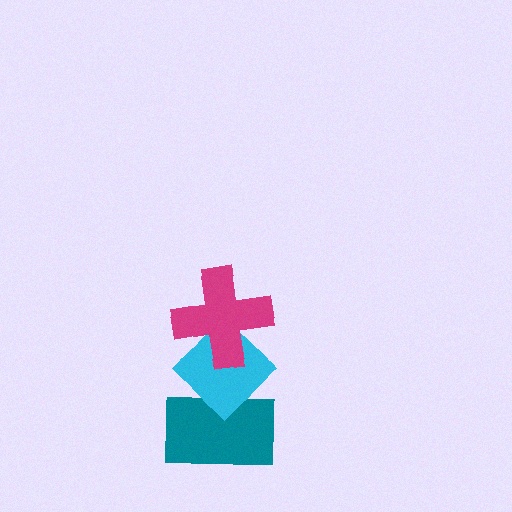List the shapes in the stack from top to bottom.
From top to bottom: the magenta cross, the cyan diamond, the teal rectangle.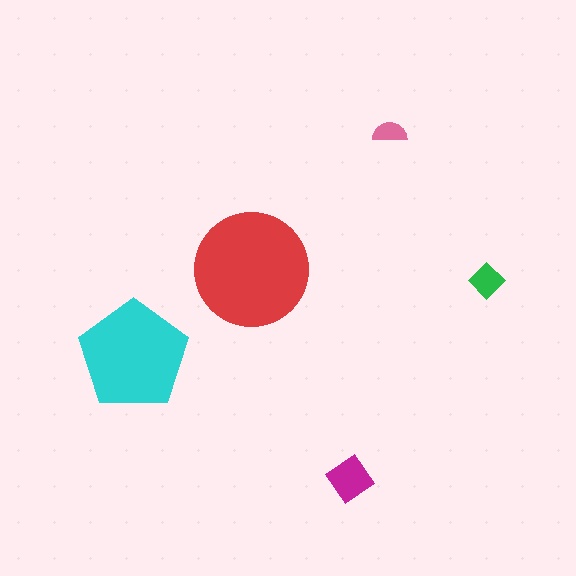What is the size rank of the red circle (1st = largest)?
1st.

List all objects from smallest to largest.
The pink semicircle, the green diamond, the magenta diamond, the cyan pentagon, the red circle.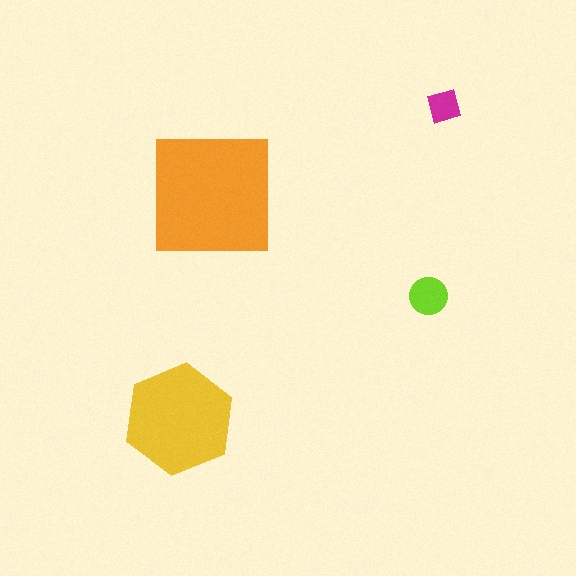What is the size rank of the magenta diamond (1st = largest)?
4th.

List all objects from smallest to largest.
The magenta diamond, the lime circle, the yellow hexagon, the orange square.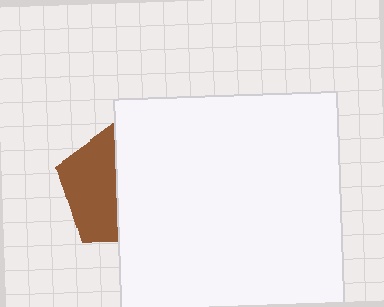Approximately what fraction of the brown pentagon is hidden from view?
Roughly 54% of the brown pentagon is hidden behind the white square.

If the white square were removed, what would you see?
You would see the complete brown pentagon.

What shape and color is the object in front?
The object in front is a white square.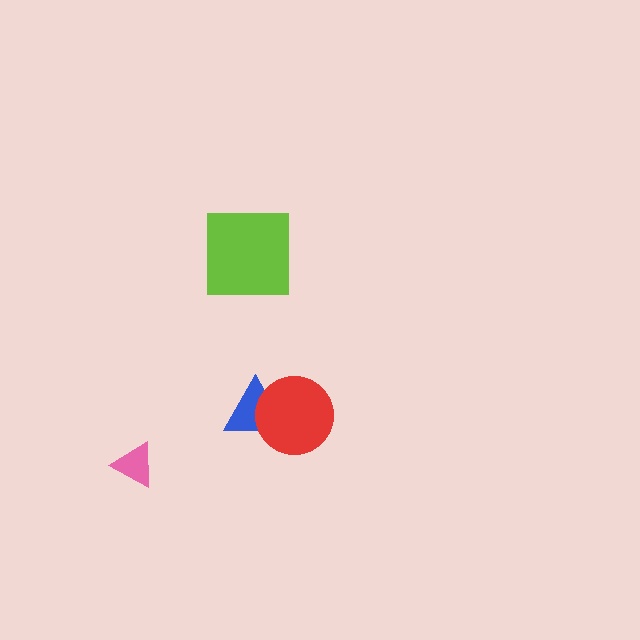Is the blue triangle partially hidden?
Yes, it is partially covered by another shape.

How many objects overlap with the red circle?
1 object overlaps with the red circle.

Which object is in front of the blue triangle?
The red circle is in front of the blue triangle.